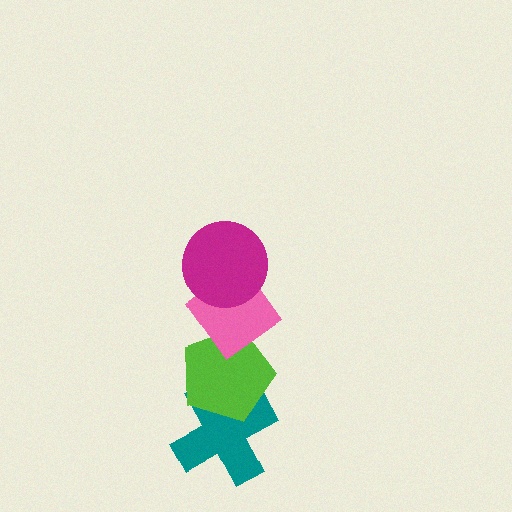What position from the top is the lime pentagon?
The lime pentagon is 3rd from the top.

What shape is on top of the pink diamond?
The magenta circle is on top of the pink diamond.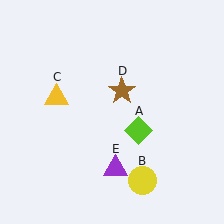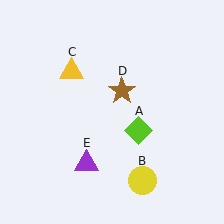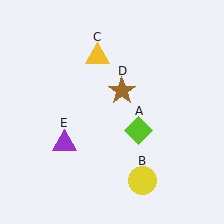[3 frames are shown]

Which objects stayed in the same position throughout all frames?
Lime diamond (object A) and yellow circle (object B) and brown star (object D) remained stationary.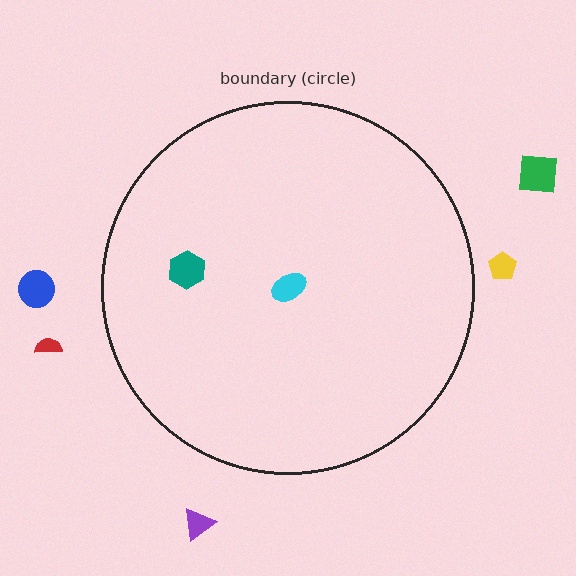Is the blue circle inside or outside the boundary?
Outside.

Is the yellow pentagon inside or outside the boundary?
Outside.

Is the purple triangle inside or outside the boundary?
Outside.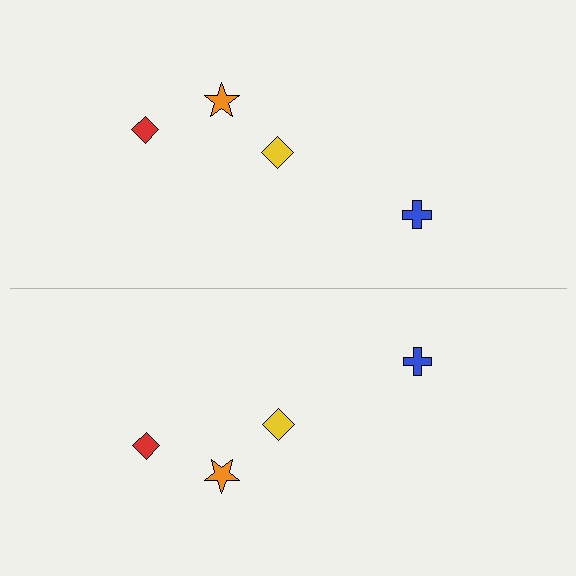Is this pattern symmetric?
Yes, this pattern has bilateral (reflection) symmetry.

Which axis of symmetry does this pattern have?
The pattern has a horizontal axis of symmetry running through the center of the image.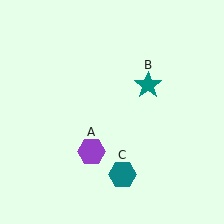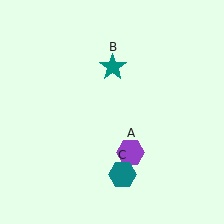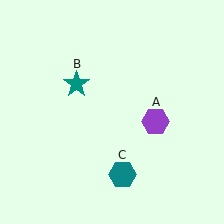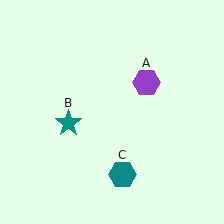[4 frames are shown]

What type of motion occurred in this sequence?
The purple hexagon (object A), teal star (object B) rotated counterclockwise around the center of the scene.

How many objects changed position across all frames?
2 objects changed position: purple hexagon (object A), teal star (object B).